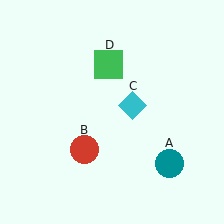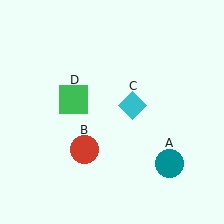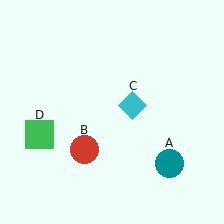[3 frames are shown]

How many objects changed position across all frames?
1 object changed position: green square (object D).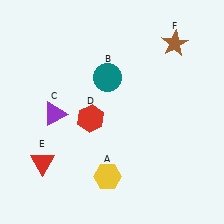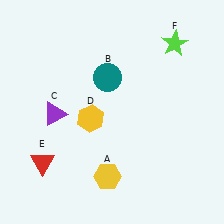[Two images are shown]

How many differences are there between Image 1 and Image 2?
There are 2 differences between the two images.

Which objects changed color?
D changed from red to yellow. F changed from brown to lime.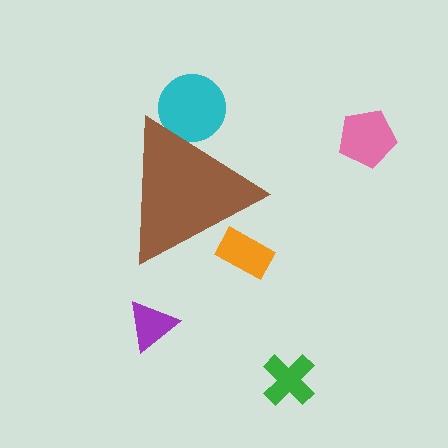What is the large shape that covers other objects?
A brown triangle.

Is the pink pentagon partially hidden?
No, the pink pentagon is fully visible.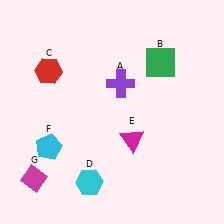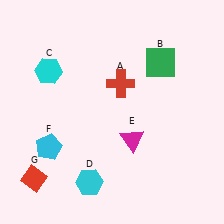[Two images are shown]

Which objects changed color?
A changed from purple to red. C changed from red to cyan. G changed from magenta to red.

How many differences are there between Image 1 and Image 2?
There are 3 differences between the two images.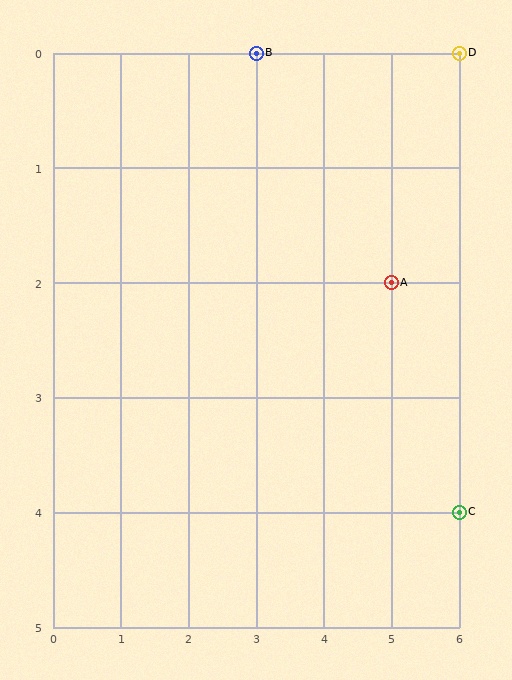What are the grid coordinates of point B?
Point B is at grid coordinates (3, 0).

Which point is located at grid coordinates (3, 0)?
Point B is at (3, 0).